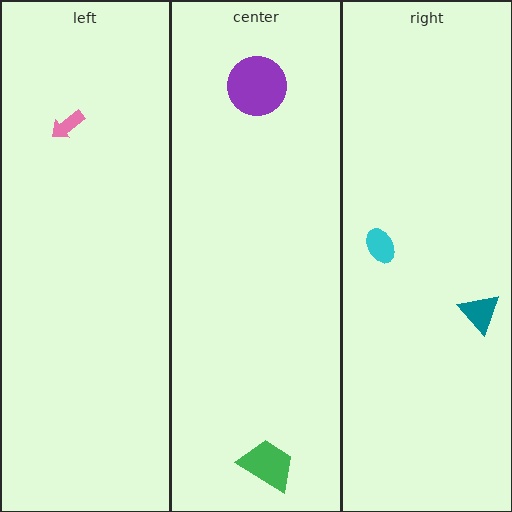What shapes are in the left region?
The pink arrow.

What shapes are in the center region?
The purple circle, the green trapezoid.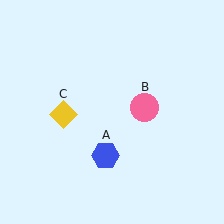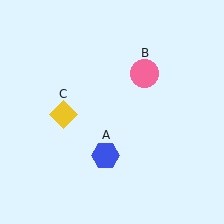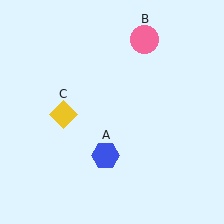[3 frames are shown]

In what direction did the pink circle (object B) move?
The pink circle (object B) moved up.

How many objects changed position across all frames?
1 object changed position: pink circle (object B).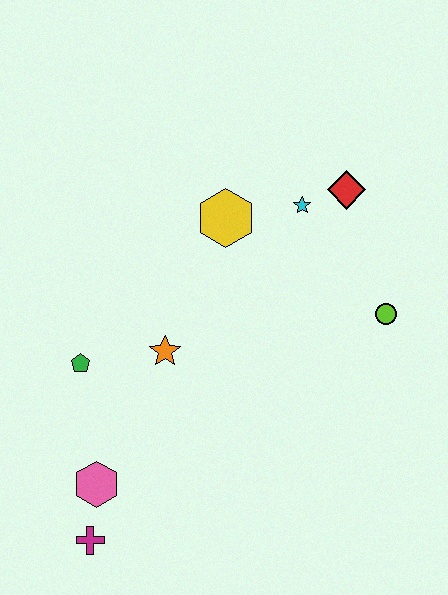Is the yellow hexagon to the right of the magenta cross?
Yes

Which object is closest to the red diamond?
The cyan star is closest to the red diamond.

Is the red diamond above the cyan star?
Yes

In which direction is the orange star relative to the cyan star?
The orange star is below the cyan star.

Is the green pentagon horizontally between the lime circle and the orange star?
No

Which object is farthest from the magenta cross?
The red diamond is farthest from the magenta cross.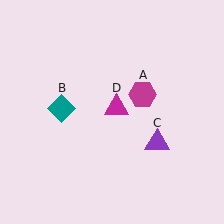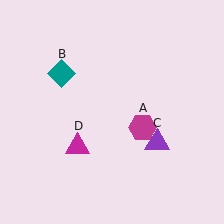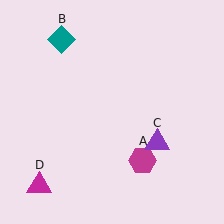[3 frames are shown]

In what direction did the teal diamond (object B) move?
The teal diamond (object B) moved up.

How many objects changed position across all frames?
3 objects changed position: magenta hexagon (object A), teal diamond (object B), magenta triangle (object D).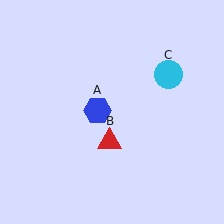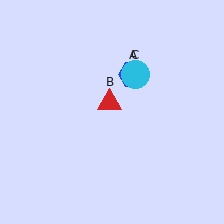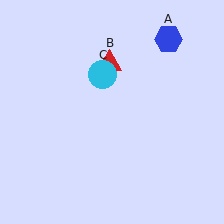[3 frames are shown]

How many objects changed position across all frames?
3 objects changed position: blue hexagon (object A), red triangle (object B), cyan circle (object C).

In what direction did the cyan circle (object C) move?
The cyan circle (object C) moved left.